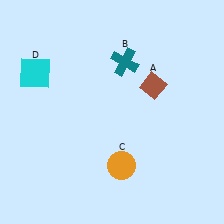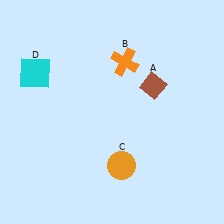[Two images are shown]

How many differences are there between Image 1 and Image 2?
There is 1 difference between the two images.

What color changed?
The cross (B) changed from teal in Image 1 to orange in Image 2.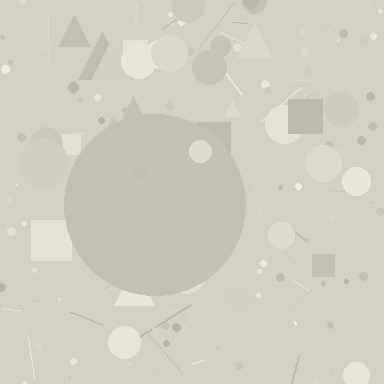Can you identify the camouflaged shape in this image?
The camouflaged shape is a circle.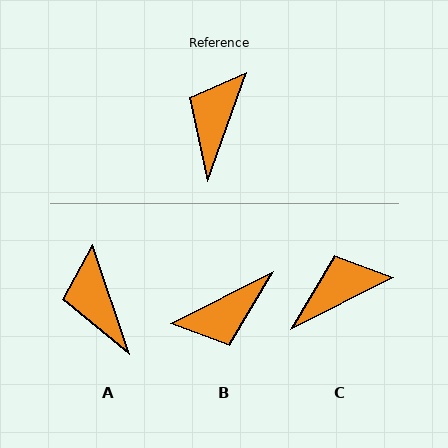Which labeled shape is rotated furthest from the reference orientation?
B, about 137 degrees away.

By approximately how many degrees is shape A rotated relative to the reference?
Approximately 39 degrees counter-clockwise.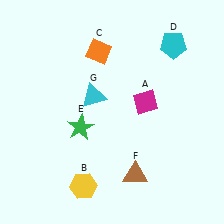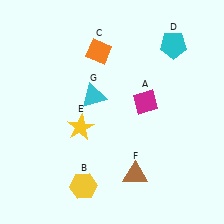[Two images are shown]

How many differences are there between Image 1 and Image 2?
There is 1 difference between the two images.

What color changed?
The star (E) changed from green in Image 1 to yellow in Image 2.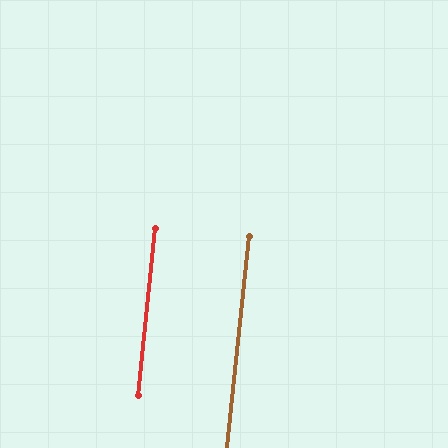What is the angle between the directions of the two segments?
Approximately 0 degrees.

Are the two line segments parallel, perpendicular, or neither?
Parallel — their directions differ by only 0.3°.